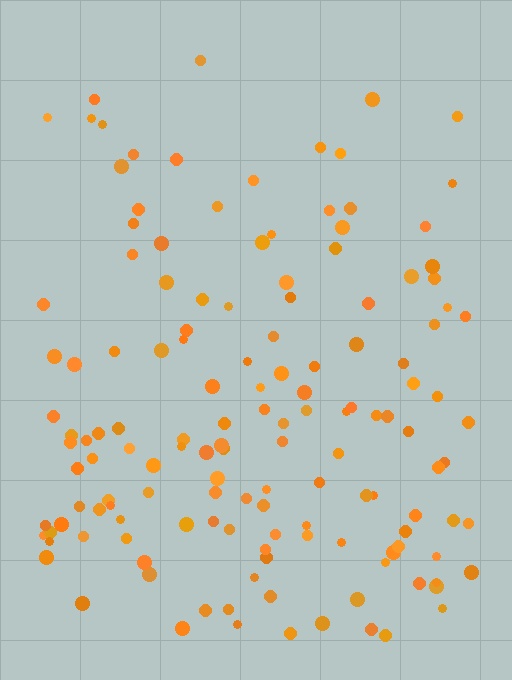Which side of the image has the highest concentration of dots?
The bottom.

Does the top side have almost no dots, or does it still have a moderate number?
Still a moderate number, just noticeably fewer than the bottom.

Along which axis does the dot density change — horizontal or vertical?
Vertical.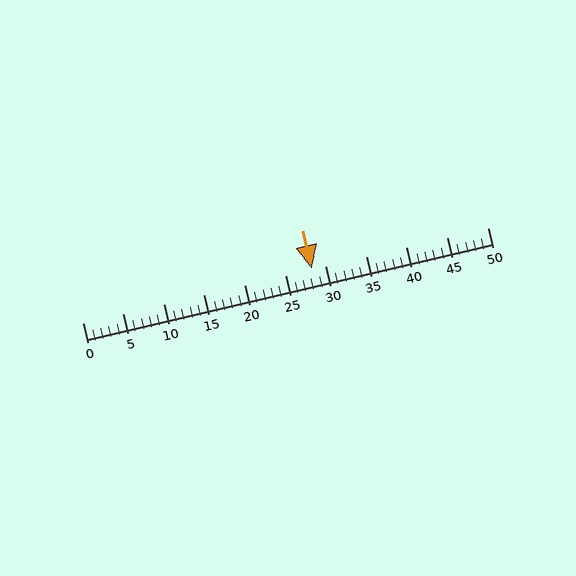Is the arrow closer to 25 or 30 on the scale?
The arrow is closer to 30.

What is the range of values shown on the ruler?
The ruler shows values from 0 to 50.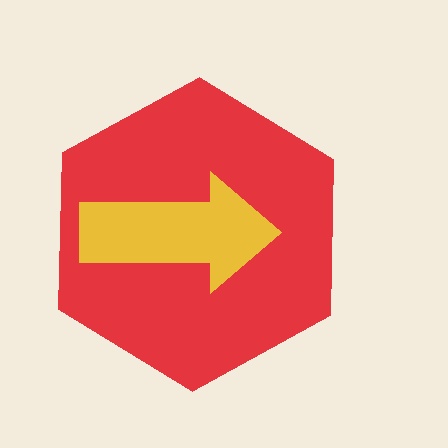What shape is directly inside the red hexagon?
The yellow arrow.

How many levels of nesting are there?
2.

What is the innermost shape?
The yellow arrow.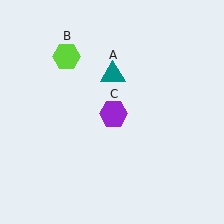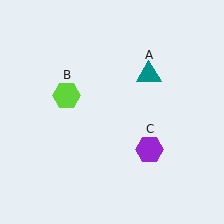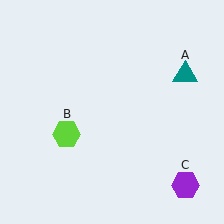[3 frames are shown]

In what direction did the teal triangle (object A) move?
The teal triangle (object A) moved right.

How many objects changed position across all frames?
3 objects changed position: teal triangle (object A), lime hexagon (object B), purple hexagon (object C).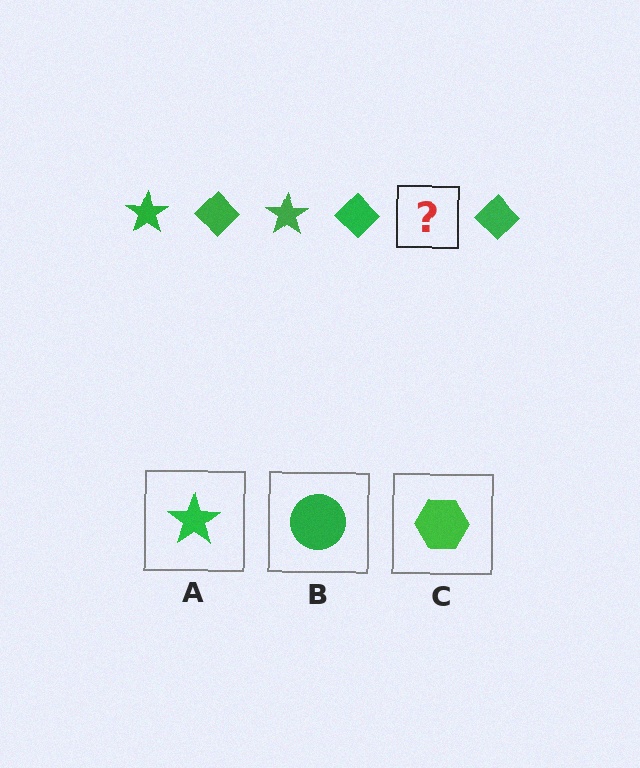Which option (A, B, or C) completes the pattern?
A.